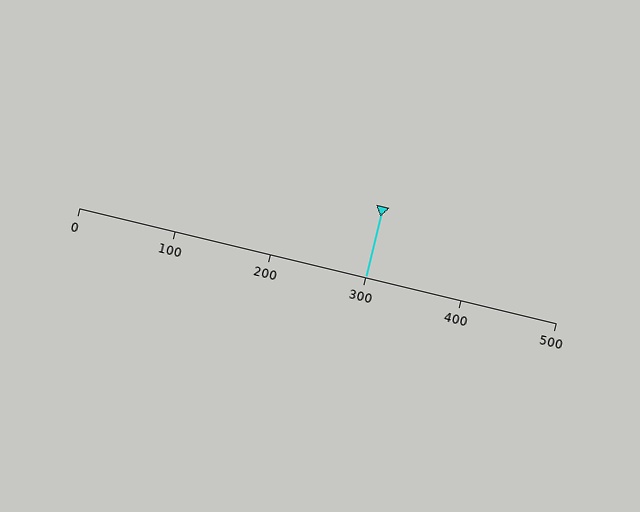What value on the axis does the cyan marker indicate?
The marker indicates approximately 300.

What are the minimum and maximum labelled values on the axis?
The axis runs from 0 to 500.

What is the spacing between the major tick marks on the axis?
The major ticks are spaced 100 apart.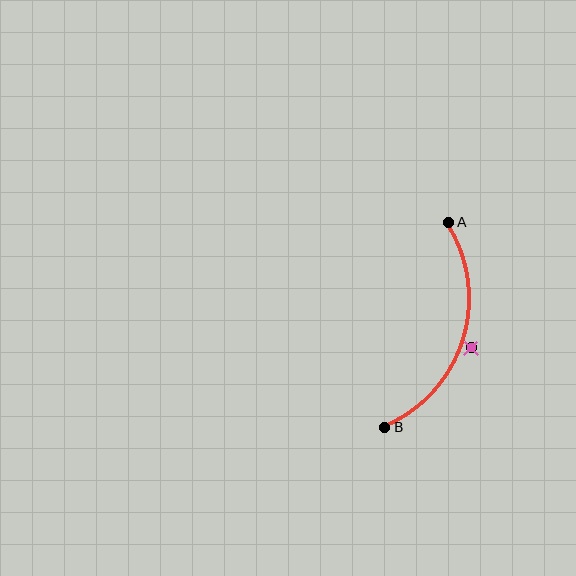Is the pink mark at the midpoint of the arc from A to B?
No — the pink mark does not lie on the arc at all. It sits slightly outside the curve.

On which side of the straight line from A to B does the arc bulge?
The arc bulges to the right of the straight line connecting A and B.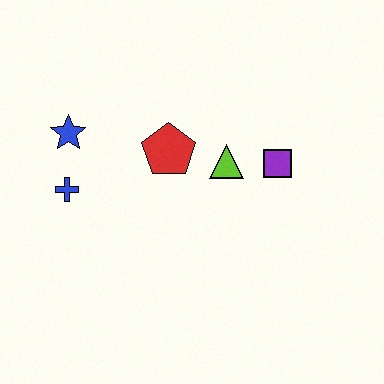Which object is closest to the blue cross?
The blue star is closest to the blue cross.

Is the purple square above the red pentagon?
No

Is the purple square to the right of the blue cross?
Yes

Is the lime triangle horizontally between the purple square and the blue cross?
Yes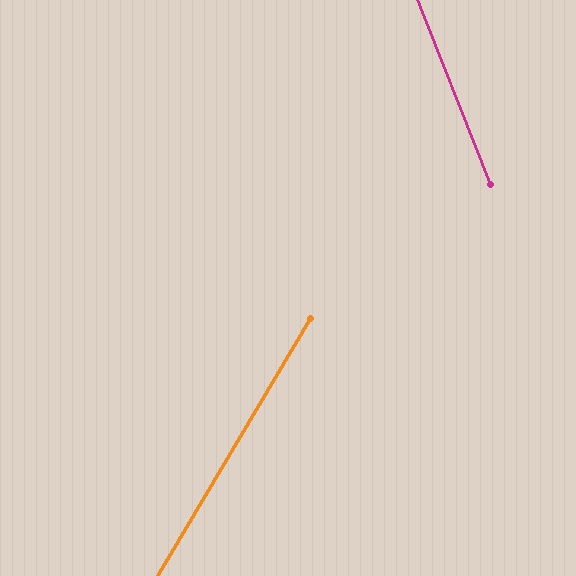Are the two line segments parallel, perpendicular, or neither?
Neither parallel nor perpendicular — they differ by about 52°.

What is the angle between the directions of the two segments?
Approximately 52 degrees.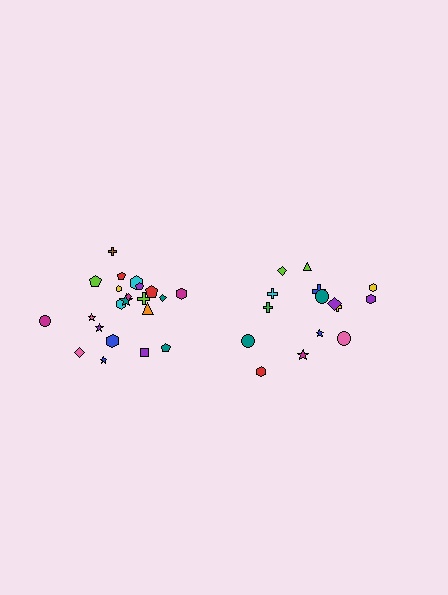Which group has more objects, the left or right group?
The left group.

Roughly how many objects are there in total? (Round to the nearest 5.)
Roughly 35 objects in total.